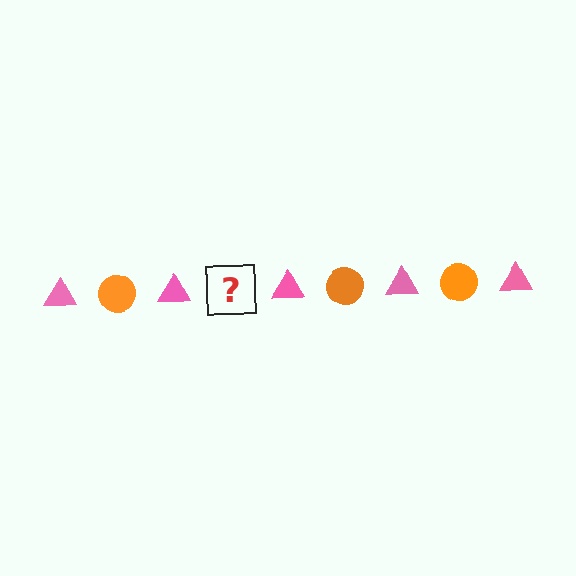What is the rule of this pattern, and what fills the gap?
The rule is that the pattern alternates between pink triangle and orange circle. The gap should be filled with an orange circle.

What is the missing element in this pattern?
The missing element is an orange circle.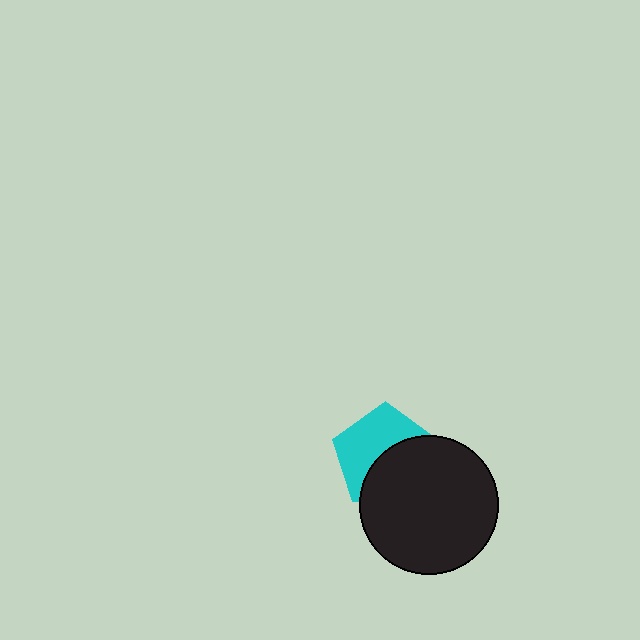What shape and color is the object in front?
The object in front is a black circle.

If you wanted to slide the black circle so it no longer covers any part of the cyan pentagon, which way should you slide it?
Slide it toward the lower-right — that is the most direct way to separate the two shapes.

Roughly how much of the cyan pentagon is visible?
About half of it is visible (roughly 52%).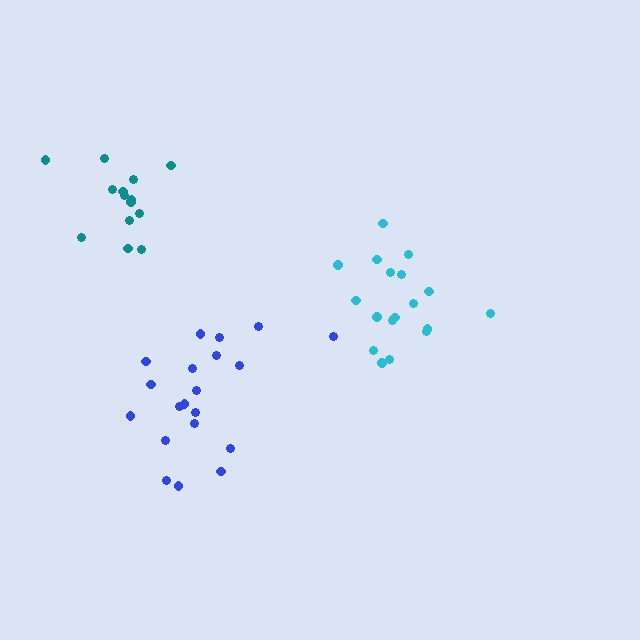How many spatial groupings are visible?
There are 3 spatial groupings.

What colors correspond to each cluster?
The clusters are colored: cyan, blue, teal.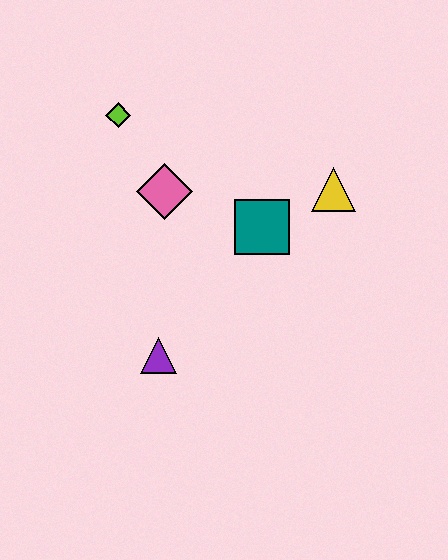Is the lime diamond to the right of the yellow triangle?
No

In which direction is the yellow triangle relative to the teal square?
The yellow triangle is to the right of the teal square.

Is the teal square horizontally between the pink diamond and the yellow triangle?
Yes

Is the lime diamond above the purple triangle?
Yes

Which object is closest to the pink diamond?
The lime diamond is closest to the pink diamond.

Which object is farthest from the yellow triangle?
The purple triangle is farthest from the yellow triangle.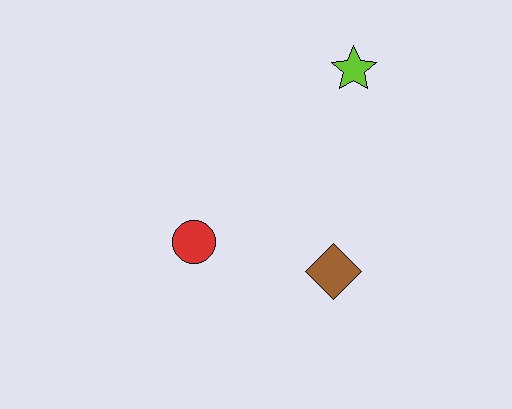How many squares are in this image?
There are no squares.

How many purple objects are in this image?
There are no purple objects.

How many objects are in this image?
There are 3 objects.